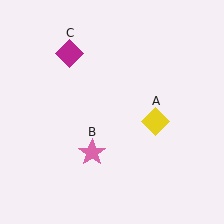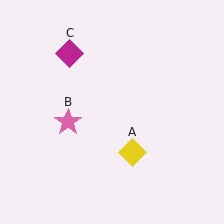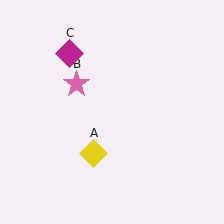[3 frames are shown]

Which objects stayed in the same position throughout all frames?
Magenta diamond (object C) remained stationary.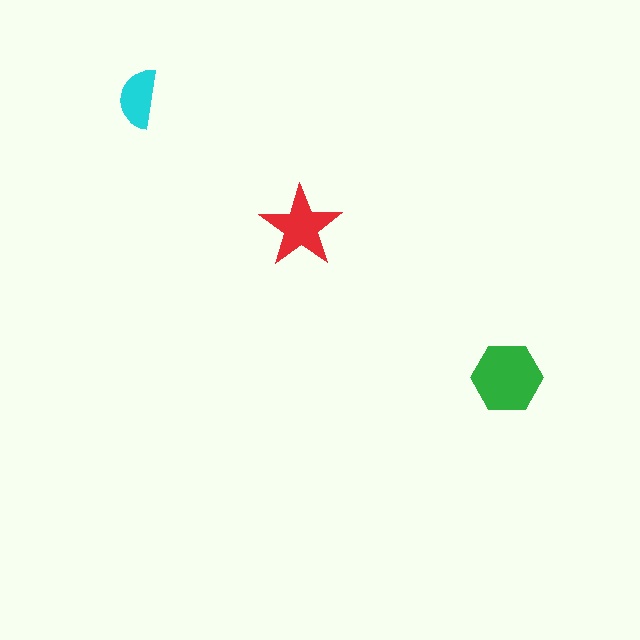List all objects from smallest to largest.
The cyan semicircle, the red star, the green hexagon.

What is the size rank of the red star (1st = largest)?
2nd.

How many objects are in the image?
There are 3 objects in the image.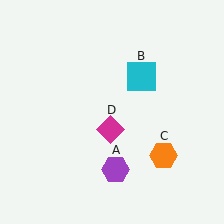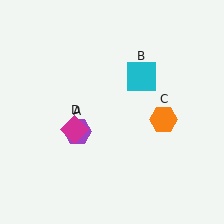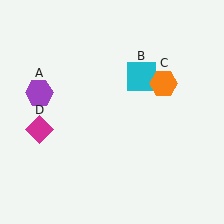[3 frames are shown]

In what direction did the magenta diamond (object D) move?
The magenta diamond (object D) moved left.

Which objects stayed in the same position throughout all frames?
Cyan square (object B) remained stationary.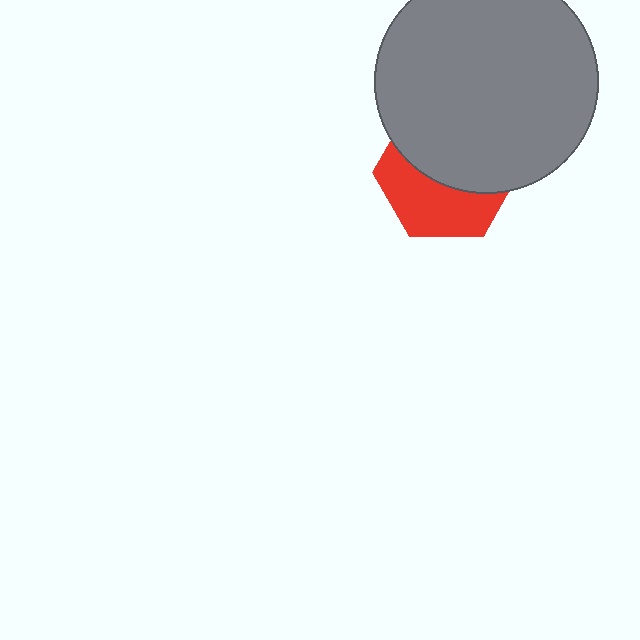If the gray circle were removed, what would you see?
You would see the complete red hexagon.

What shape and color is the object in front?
The object in front is a gray circle.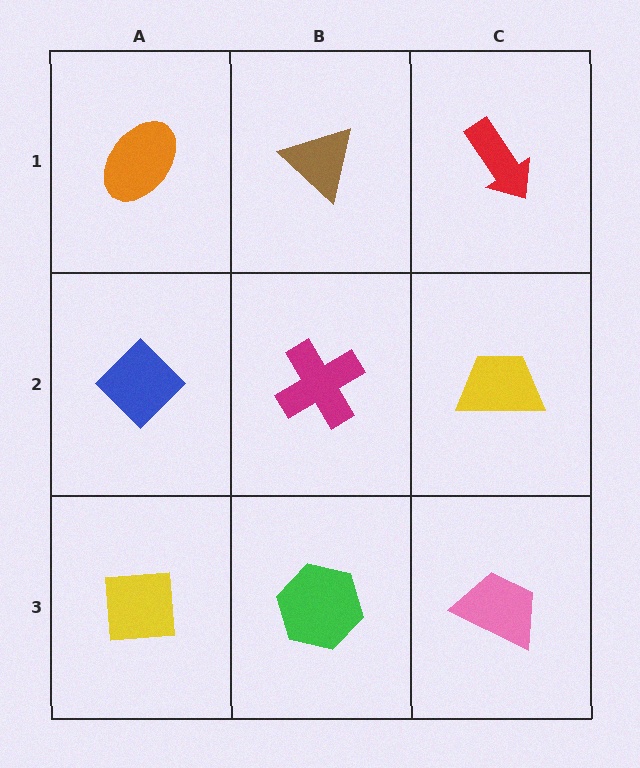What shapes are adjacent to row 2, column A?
An orange ellipse (row 1, column A), a yellow square (row 3, column A), a magenta cross (row 2, column B).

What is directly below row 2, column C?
A pink trapezoid.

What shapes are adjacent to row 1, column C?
A yellow trapezoid (row 2, column C), a brown triangle (row 1, column B).